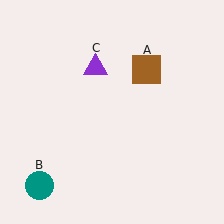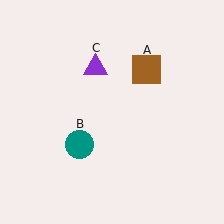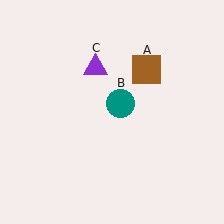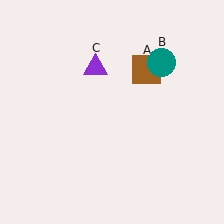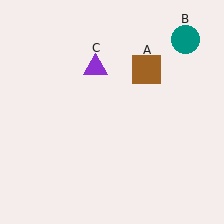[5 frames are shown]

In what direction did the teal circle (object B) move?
The teal circle (object B) moved up and to the right.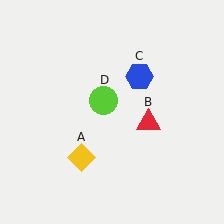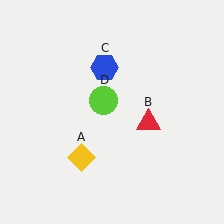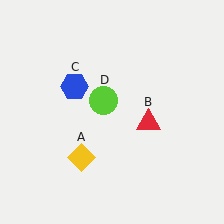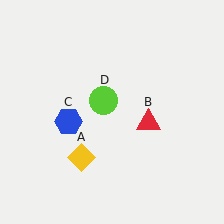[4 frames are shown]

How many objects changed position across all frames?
1 object changed position: blue hexagon (object C).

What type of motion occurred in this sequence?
The blue hexagon (object C) rotated counterclockwise around the center of the scene.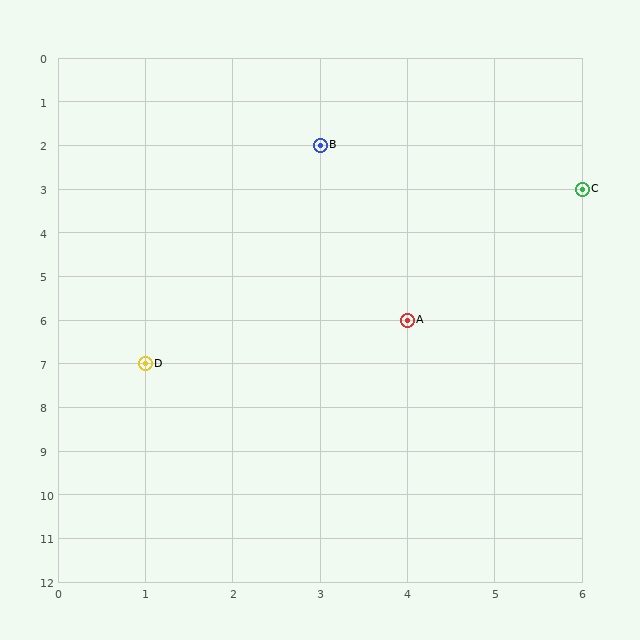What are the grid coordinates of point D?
Point D is at grid coordinates (1, 7).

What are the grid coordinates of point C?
Point C is at grid coordinates (6, 3).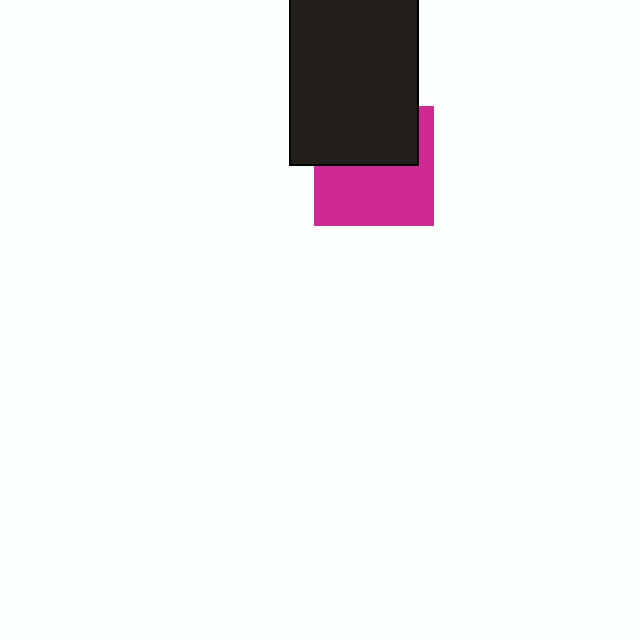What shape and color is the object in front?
The object in front is a black rectangle.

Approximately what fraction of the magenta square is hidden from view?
Roughly 44% of the magenta square is hidden behind the black rectangle.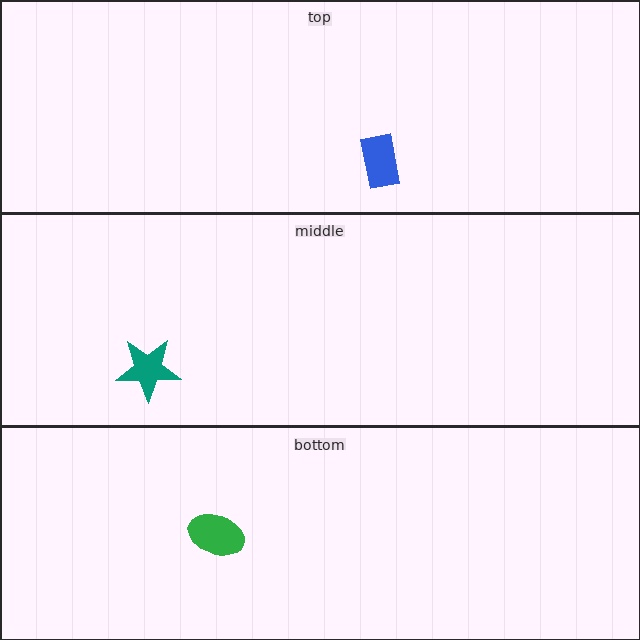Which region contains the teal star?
The middle region.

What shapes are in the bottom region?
The green ellipse.